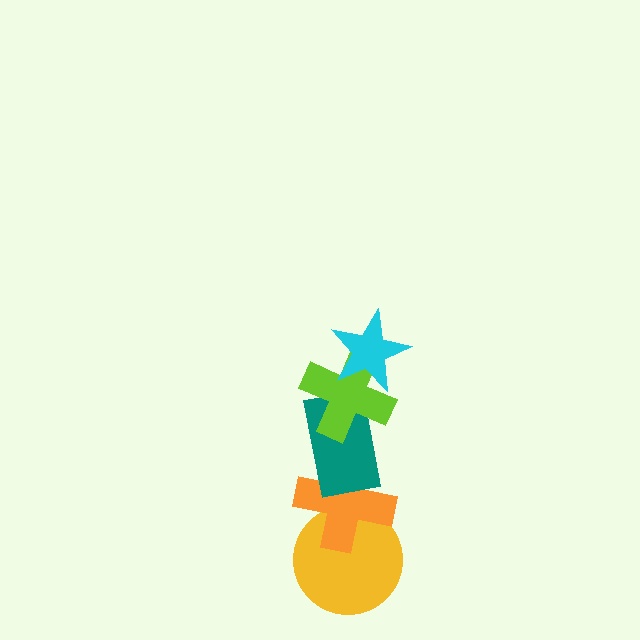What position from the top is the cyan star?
The cyan star is 1st from the top.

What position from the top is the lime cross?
The lime cross is 2nd from the top.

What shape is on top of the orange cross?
The teal rectangle is on top of the orange cross.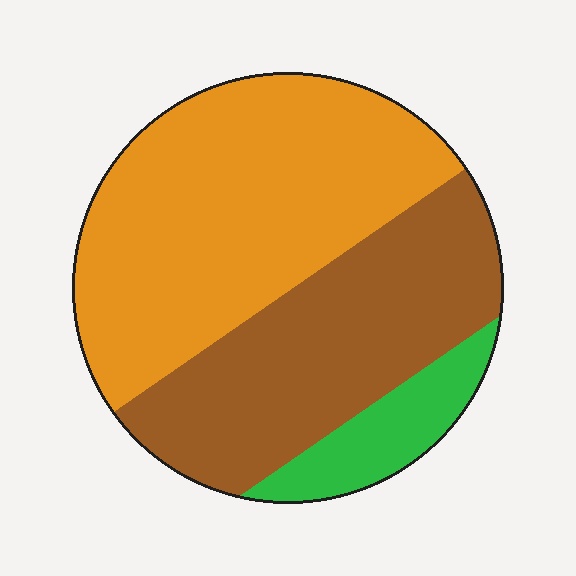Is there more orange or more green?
Orange.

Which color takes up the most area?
Orange, at roughly 50%.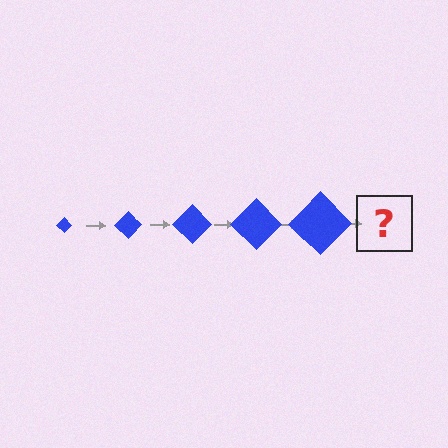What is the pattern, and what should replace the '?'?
The pattern is that the diamond gets progressively larger each step. The '?' should be a blue diamond, larger than the previous one.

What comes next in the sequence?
The next element should be a blue diamond, larger than the previous one.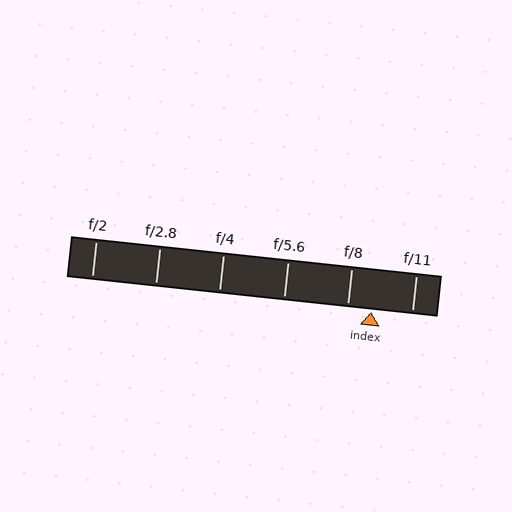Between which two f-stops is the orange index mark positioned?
The index mark is between f/8 and f/11.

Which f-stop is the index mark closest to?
The index mark is closest to f/8.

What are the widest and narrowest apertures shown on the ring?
The widest aperture shown is f/2 and the narrowest is f/11.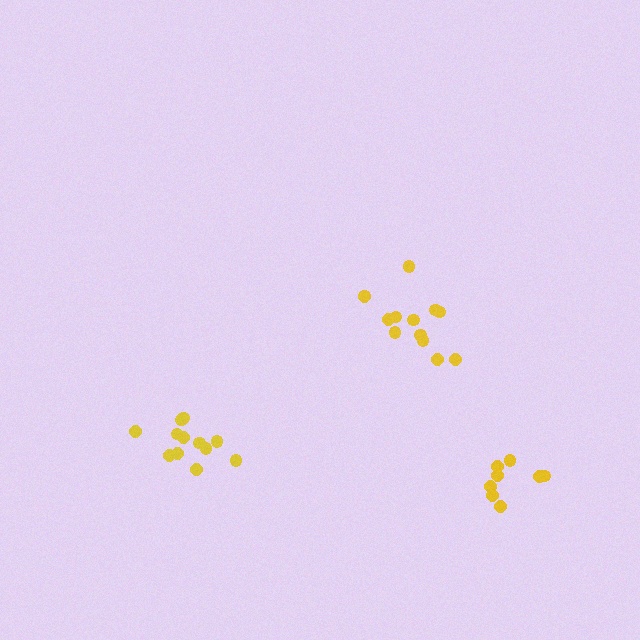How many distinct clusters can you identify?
There are 3 distinct clusters.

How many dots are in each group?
Group 1: 8 dots, Group 2: 12 dots, Group 3: 13 dots (33 total).